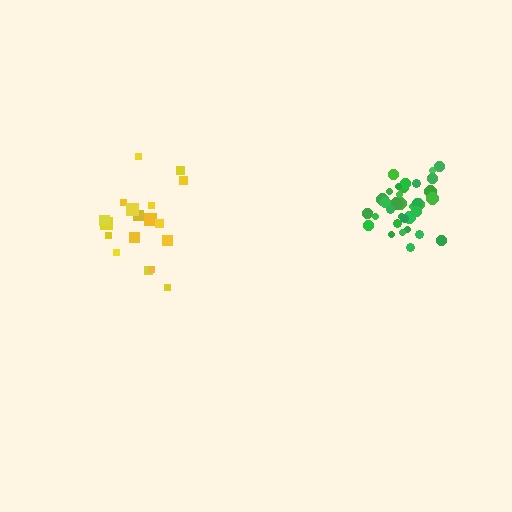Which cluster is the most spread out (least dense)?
Yellow.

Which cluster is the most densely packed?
Green.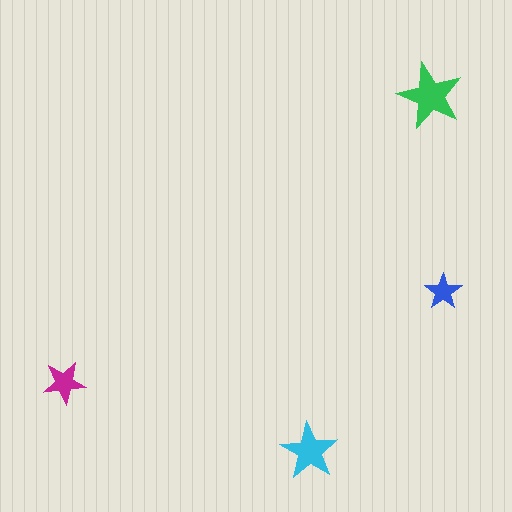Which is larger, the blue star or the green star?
The green one.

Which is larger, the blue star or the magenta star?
The magenta one.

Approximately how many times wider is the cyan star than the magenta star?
About 1.5 times wider.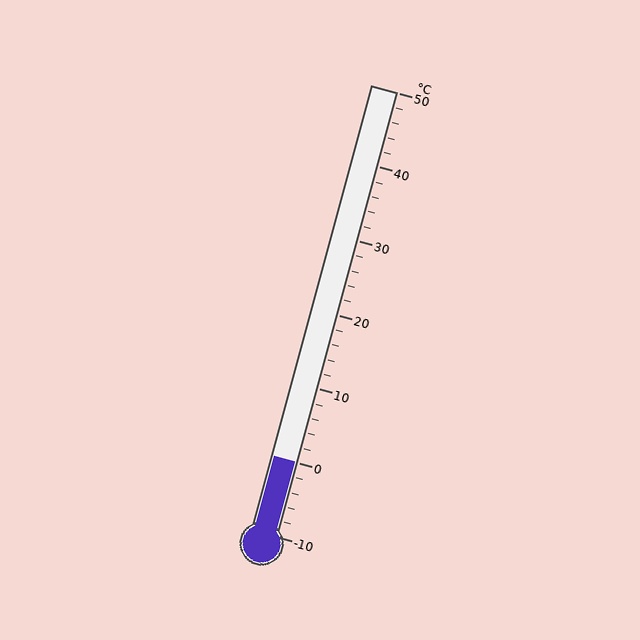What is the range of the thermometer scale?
The thermometer scale ranges from -10°C to 50°C.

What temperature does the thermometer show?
The thermometer shows approximately 0°C.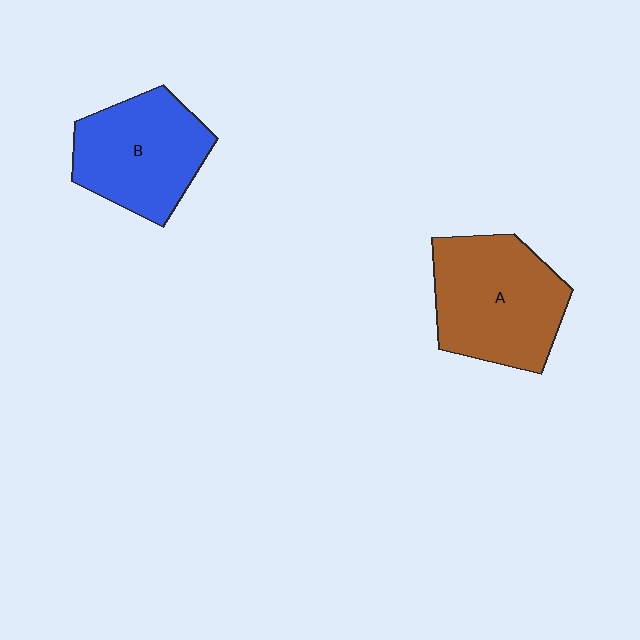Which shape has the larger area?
Shape A (brown).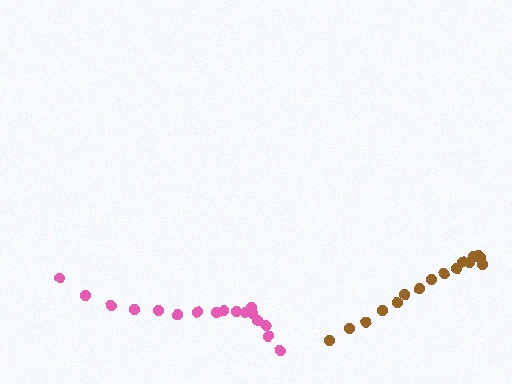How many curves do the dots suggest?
There are 2 distinct paths.